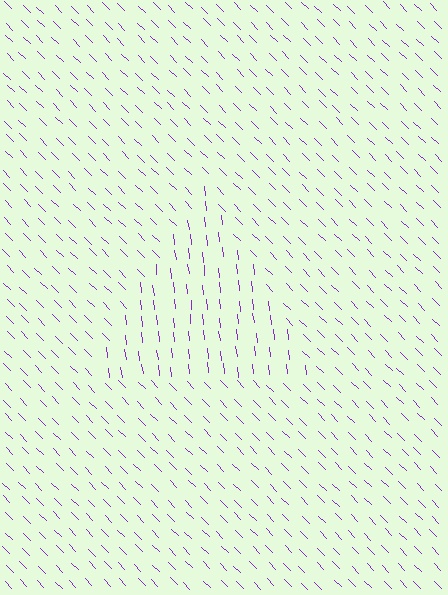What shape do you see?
I see a triangle.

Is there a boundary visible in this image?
Yes, there is a texture boundary formed by a change in line orientation.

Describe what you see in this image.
The image is filled with small purple line segments. A triangle region in the image has lines oriented differently from the surrounding lines, creating a visible texture boundary.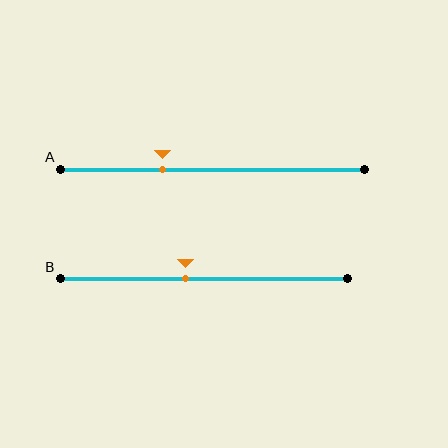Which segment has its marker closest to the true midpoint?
Segment B has its marker closest to the true midpoint.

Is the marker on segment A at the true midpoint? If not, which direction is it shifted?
No, the marker on segment A is shifted to the left by about 17% of the segment length.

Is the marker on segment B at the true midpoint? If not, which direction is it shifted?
No, the marker on segment B is shifted to the left by about 6% of the segment length.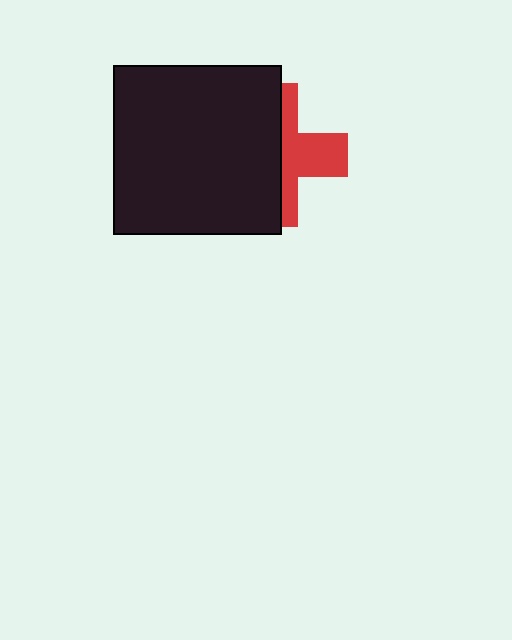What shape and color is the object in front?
The object in front is a black square.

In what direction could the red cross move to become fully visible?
The red cross could move right. That would shift it out from behind the black square entirely.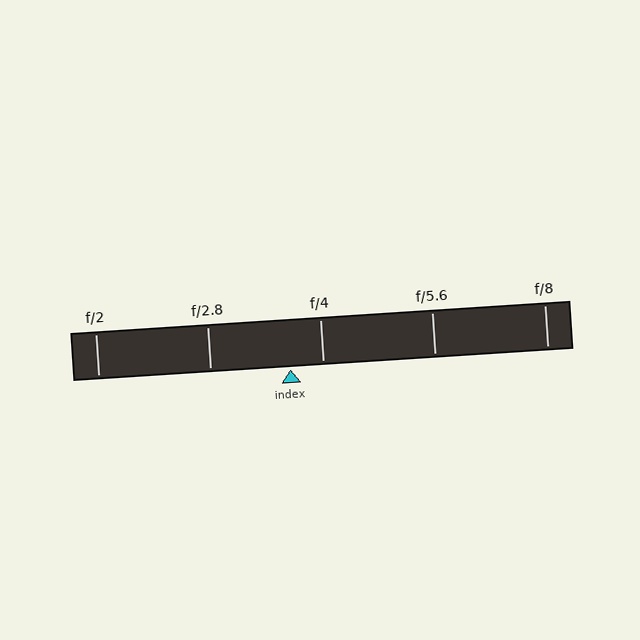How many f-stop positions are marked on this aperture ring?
There are 5 f-stop positions marked.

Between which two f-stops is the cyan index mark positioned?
The index mark is between f/2.8 and f/4.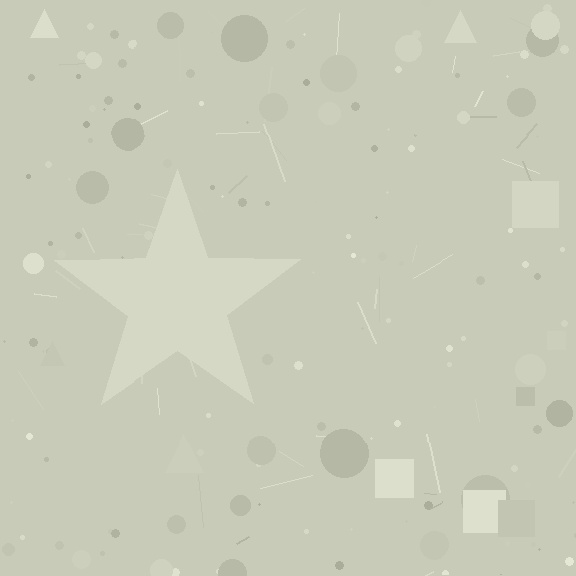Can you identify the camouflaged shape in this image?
The camouflaged shape is a star.